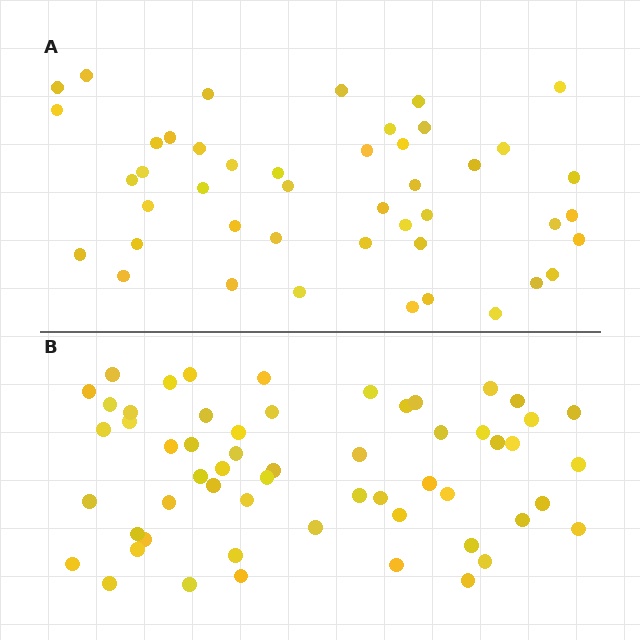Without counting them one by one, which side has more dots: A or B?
Region B (the bottom region) has more dots.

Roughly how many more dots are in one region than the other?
Region B has roughly 12 or so more dots than region A.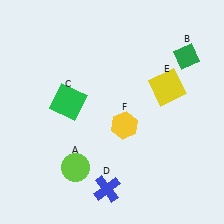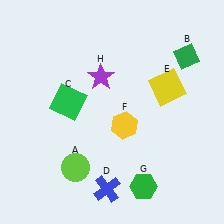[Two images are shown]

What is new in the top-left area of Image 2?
A purple star (H) was added in the top-left area of Image 2.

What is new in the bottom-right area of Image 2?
A green hexagon (G) was added in the bottom-right area of Image 2.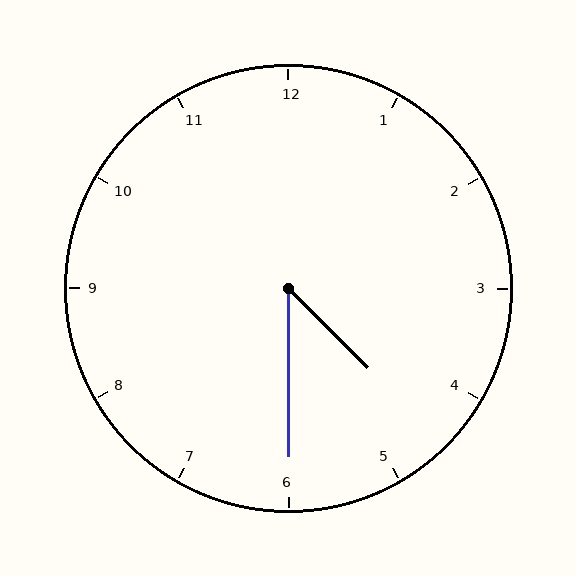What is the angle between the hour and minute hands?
Approximately 45 degrees.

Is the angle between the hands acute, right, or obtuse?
It is acute.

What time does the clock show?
4:30.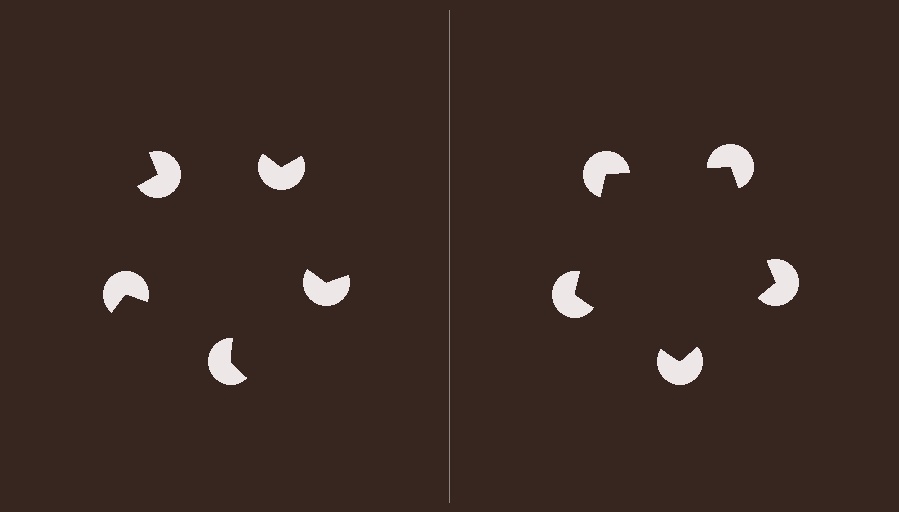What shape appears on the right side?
An illusory pentagon.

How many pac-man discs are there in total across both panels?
10 — 5 on each side.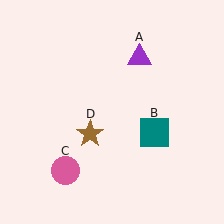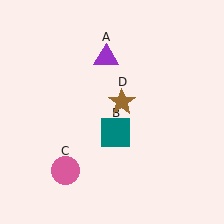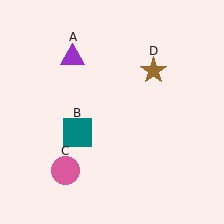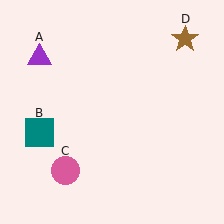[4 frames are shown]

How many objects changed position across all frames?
3 objects changed position: purple triangle (object A), teal square (object B), brown star (object D).